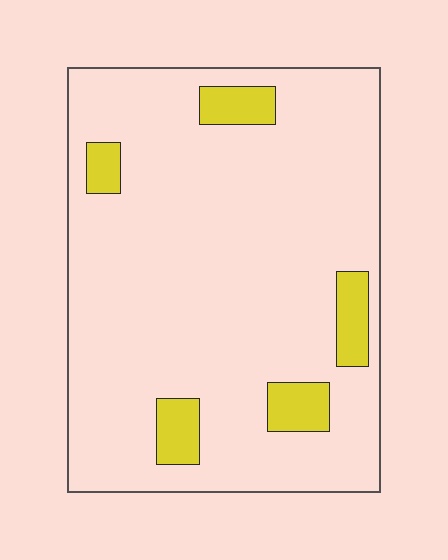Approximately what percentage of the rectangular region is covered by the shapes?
Approximately 10%.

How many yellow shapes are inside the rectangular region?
5.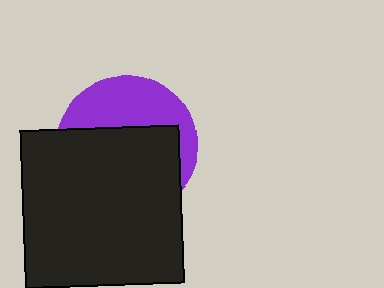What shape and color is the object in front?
The object in front is a black square.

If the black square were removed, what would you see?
You would see the complete purple circle.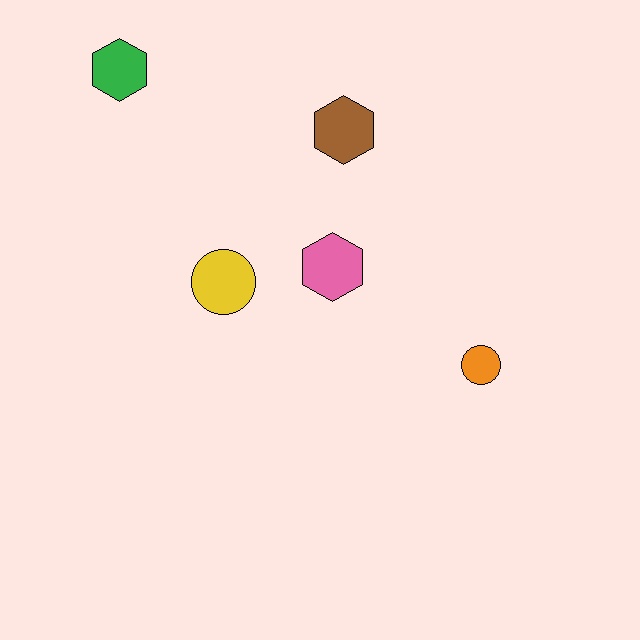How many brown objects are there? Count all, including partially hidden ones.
There is 1 brown object.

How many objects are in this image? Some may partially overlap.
There are 5 objects.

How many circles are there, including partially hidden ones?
There are 2 circles.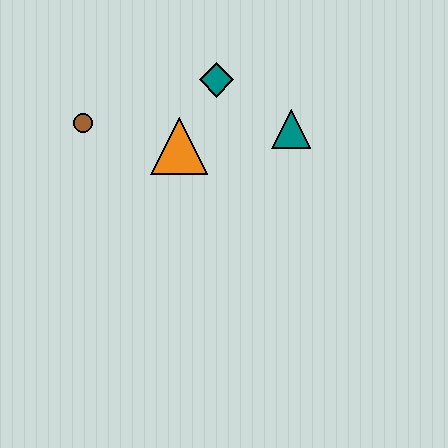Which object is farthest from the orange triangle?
The teal triangle is farthest from the orange triangle.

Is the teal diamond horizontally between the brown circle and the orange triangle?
No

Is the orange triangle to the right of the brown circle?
Yes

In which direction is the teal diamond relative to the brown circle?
The teal diamond is to the right of the brown circle.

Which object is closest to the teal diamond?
The orange triangle is closest to the teal diamond.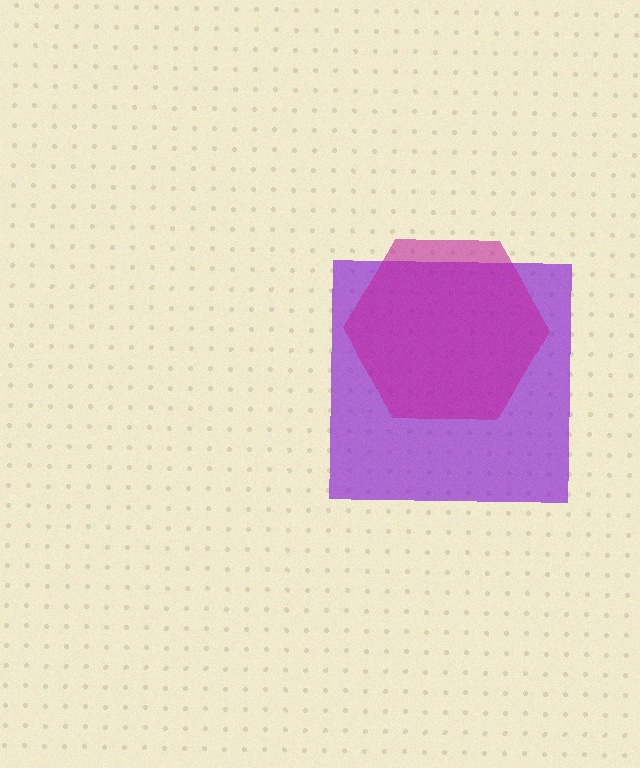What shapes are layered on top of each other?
The layered shapes are: a purple square, a magenta hexagon.